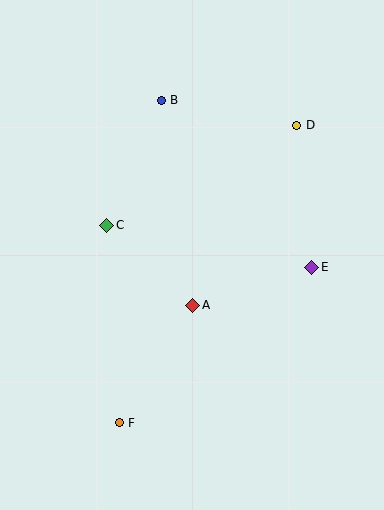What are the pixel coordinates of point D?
Point D is at (297, 125).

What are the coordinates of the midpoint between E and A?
The midpoint between E and A is at (252, 286).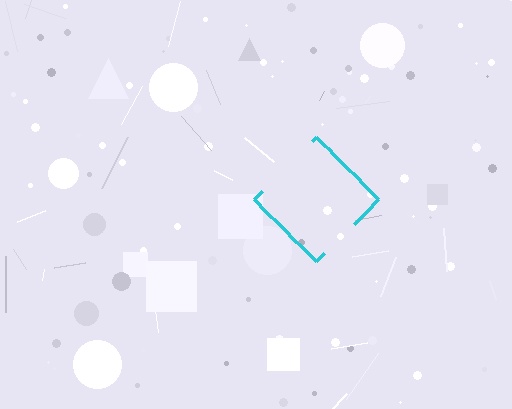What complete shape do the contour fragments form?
The contour fragments form a diamond.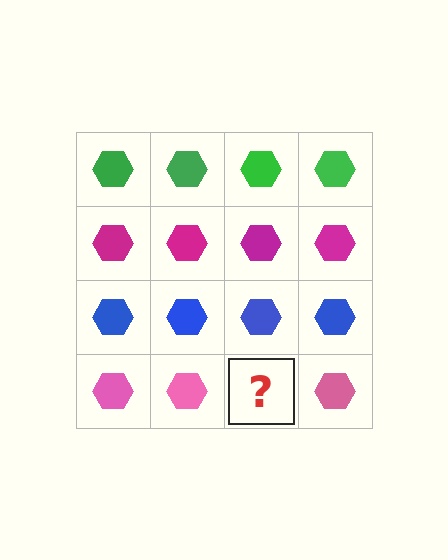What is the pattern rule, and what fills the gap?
The rule is that each row has a consistent color. The gap should be filled with a pink hexagon.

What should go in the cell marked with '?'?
The missing cell should contain a pink hexagon.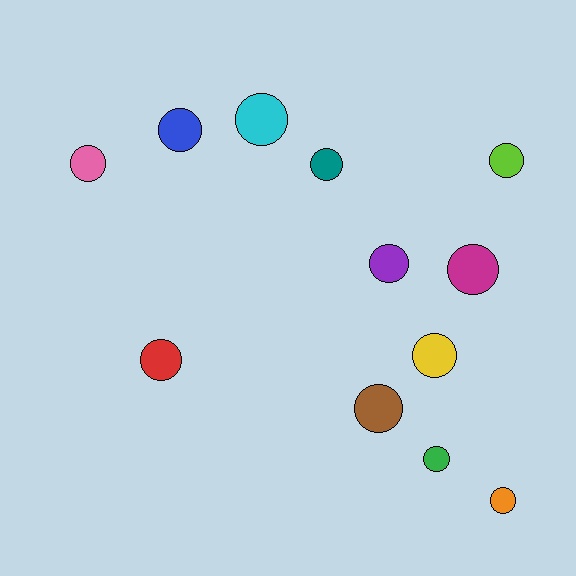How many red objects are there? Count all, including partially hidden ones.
There is 1 red object.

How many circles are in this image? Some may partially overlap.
There are 12 circles.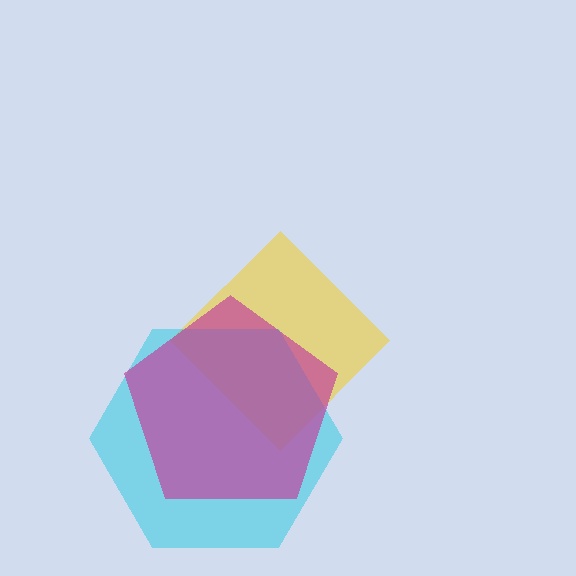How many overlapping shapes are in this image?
There are 3 overlapping shapes in the image.